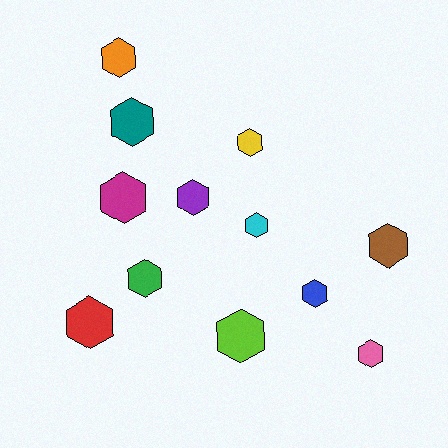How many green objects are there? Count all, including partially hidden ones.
There is 1 green object.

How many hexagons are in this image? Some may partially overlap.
There are 12 hexagons.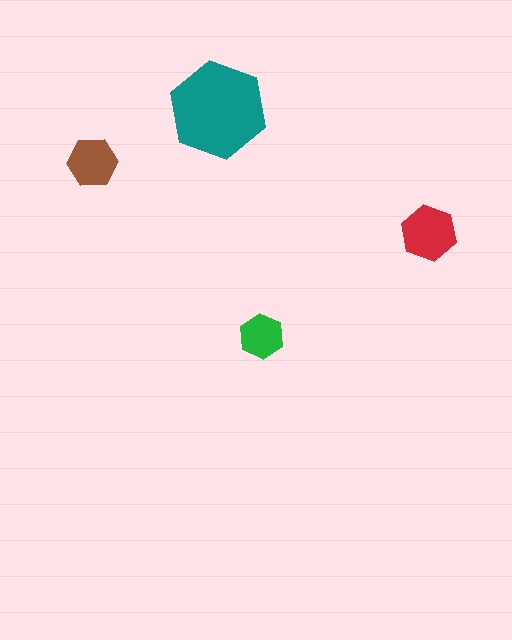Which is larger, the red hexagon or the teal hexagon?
The teal one.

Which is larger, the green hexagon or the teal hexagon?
The teal one.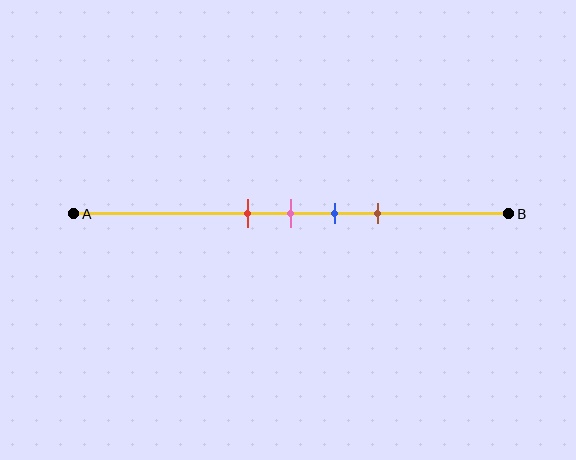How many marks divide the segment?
There are 4 marks dividing the segment.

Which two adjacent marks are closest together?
The red and pink marks are the closest adjacent pair.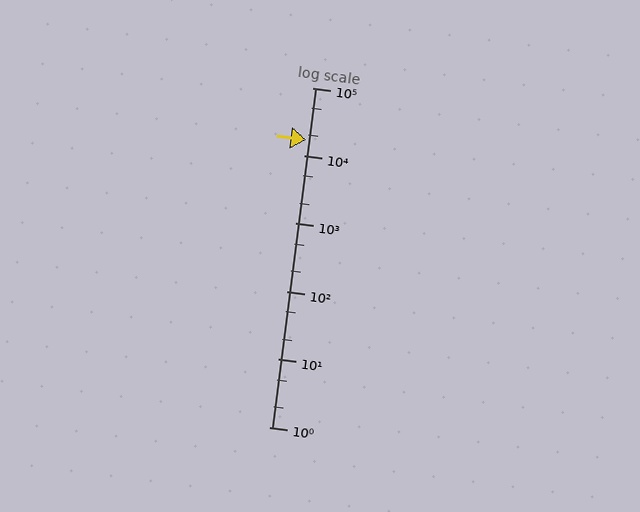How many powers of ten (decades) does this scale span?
The scale spans 5 decades, from 1 to 100000.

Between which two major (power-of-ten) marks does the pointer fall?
The pointer is between 10000 and 100000.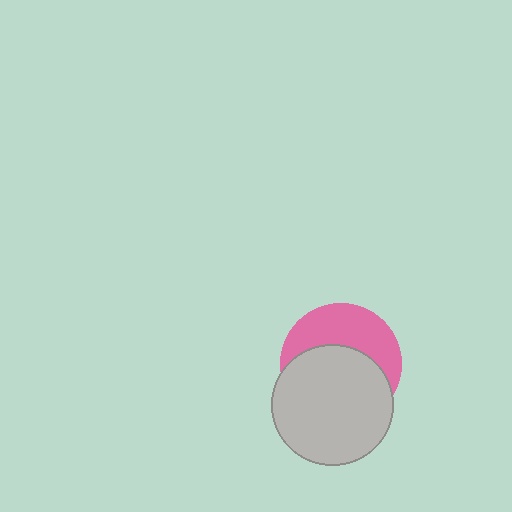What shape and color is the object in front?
The object in front is a light gray circle.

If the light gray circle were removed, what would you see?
You would see the complete pink circle.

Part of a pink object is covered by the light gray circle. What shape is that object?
It is a circle.